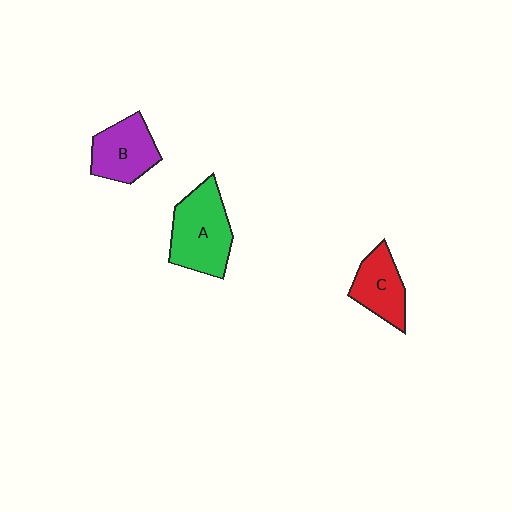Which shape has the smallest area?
Shape C (red).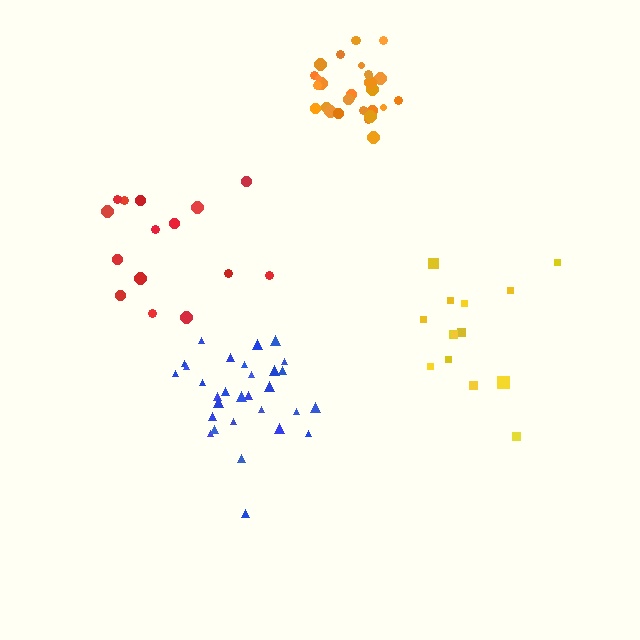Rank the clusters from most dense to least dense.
orange, blue, yellow, red.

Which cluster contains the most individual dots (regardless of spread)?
Blue (30).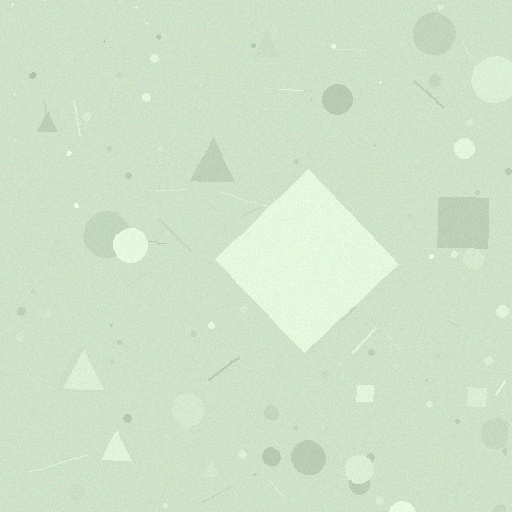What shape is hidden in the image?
A diamond is hidden in the image.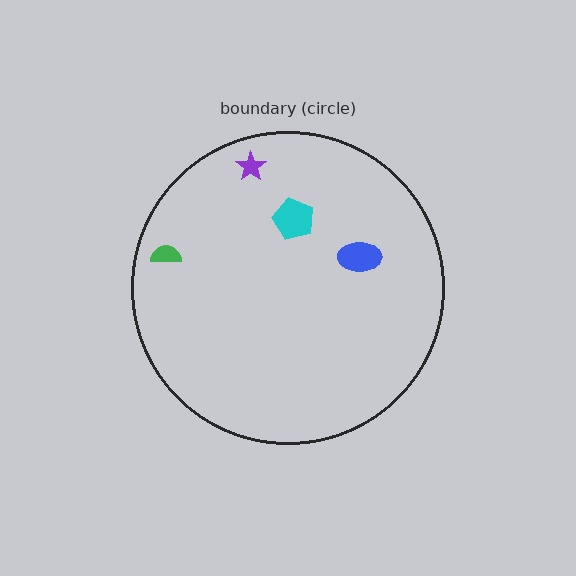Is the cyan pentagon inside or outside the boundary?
Inside.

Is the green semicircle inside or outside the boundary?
Inside.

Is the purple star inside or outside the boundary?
Inside.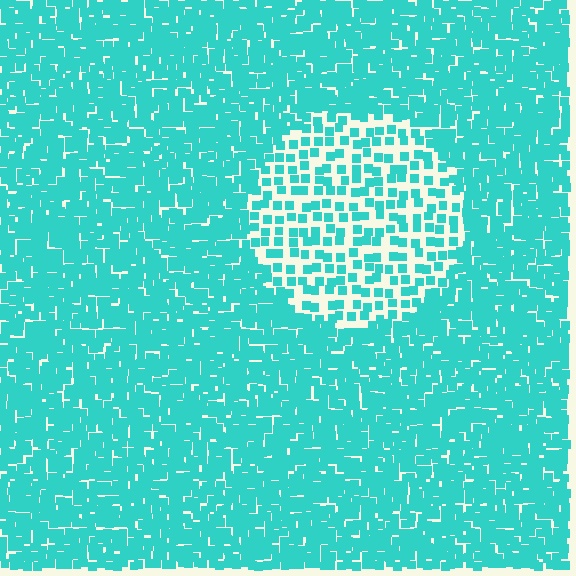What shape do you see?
I see a circle.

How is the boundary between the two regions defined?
The boundary is defined by a change in element density (approximately 2.4x ratio). All elements are the same color, size, and shape.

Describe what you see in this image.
The image contains small cyan elements arranged at two different densities. A circle-shaped region is visible where the elements are less densely packed than the surrounding area.